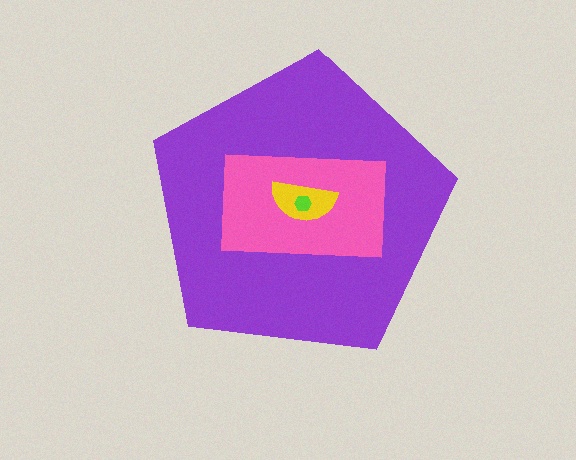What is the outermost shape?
The purple pentagon.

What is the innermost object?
The lime hexagon.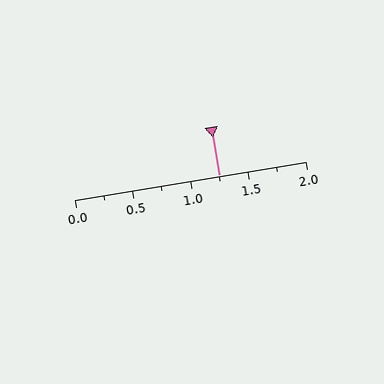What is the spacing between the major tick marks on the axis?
The major ticks are spaced 0.5 apart.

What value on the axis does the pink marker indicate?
The marker indicates approximately 1.25.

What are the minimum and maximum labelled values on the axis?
The axis runs from 0.0 to 2.0.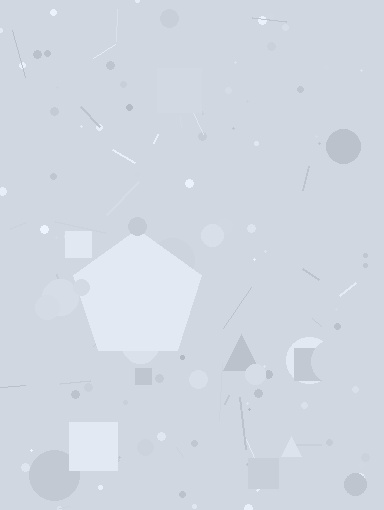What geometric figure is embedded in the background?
A pentagon is embedded in the background.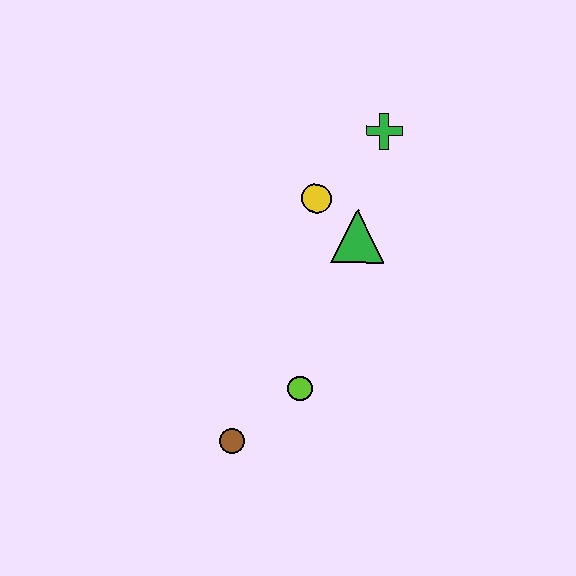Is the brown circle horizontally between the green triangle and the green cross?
No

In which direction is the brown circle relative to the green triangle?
The brown circle is below the green triangle.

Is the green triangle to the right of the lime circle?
Yes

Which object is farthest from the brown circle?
The green cross is farthest from the brown circle.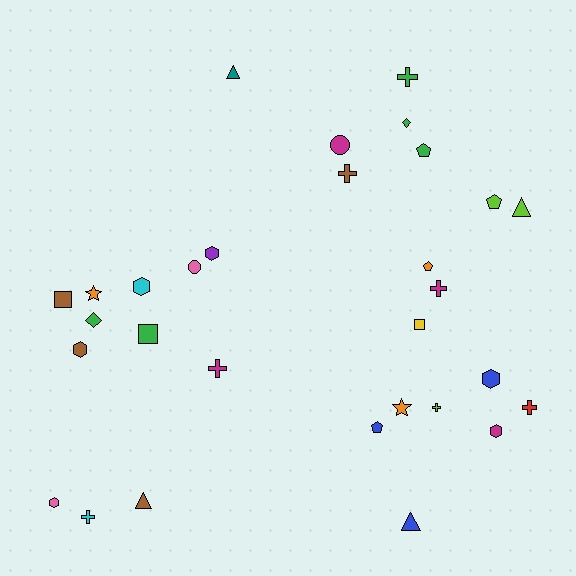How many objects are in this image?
There are 30 objects.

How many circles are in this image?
There are 2 circles.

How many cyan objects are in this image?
There are 2 cyan objects.